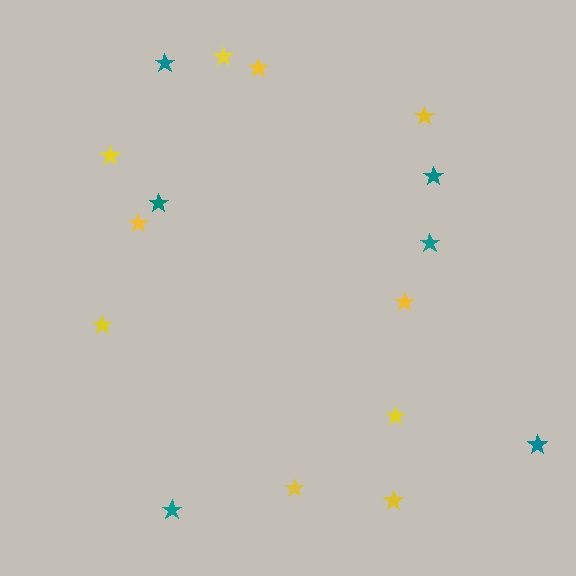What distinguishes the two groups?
There are 2 groups: one group of yellow stars (10) and one group of teal stars (6).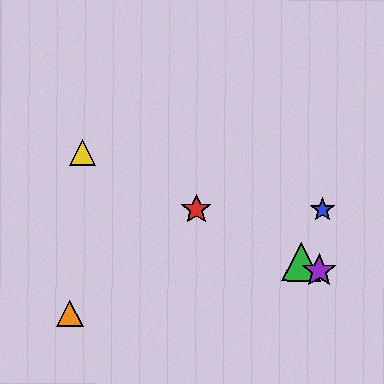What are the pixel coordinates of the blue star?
The blue star is at (322, 209).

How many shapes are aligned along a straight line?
4 shapes (the red star, the green triangle, the yellow triangle, the purple star) are aligned along a straight line.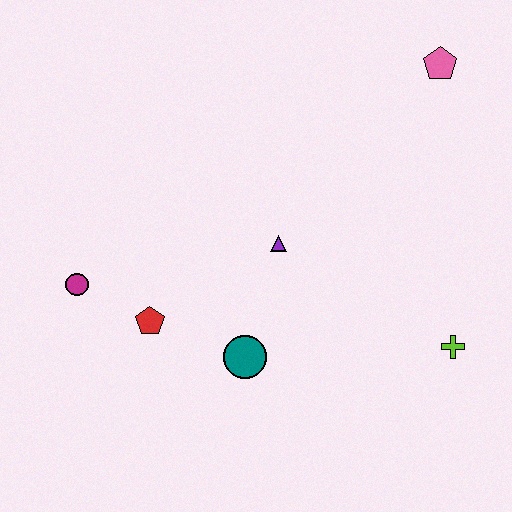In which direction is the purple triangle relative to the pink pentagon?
The purple triangle is below the pink pentagon.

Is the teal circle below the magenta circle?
Yes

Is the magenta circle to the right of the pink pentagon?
No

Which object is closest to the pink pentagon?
The purple triangle is closest to the pink pentagon.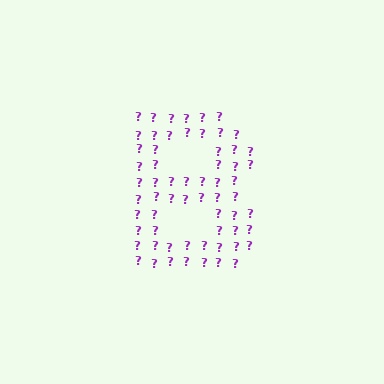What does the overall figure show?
The overall figure shows the letter B.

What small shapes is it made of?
It is made of small question marks.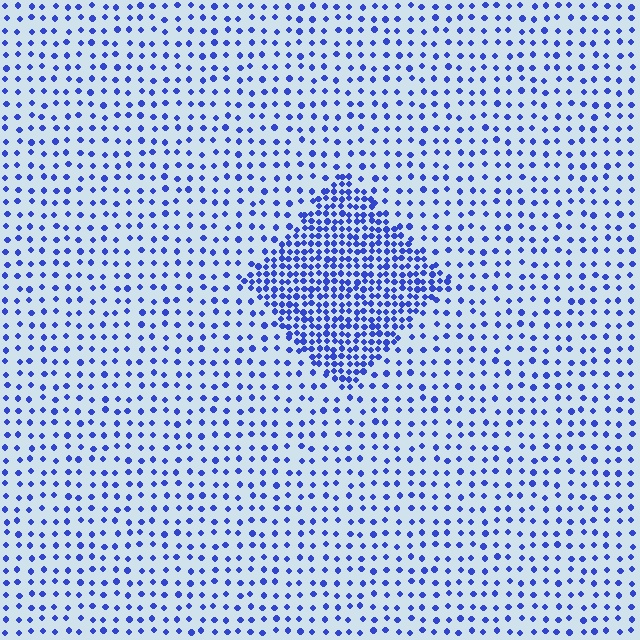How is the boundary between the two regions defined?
The boundary is defined by a change in element density (approximately 2.7x ratio). All elements are the same color, size, and shape.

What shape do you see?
I see a diamond.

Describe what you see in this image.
The image contains small blue elements arranged at two different densities. A diamond-shaped region is visible where the elements are more densely packed than the surrounding area.